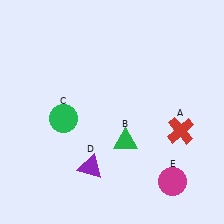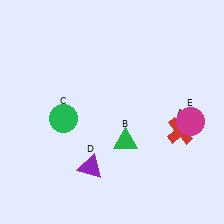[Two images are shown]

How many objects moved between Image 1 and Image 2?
1 object moved between the two images.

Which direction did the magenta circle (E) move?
The magenta circle (E) moved up.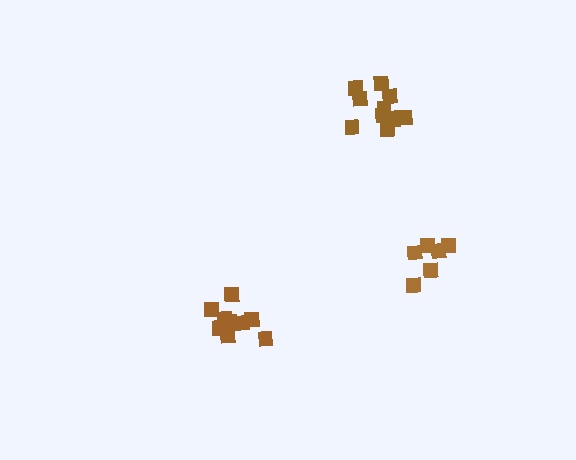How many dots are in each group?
Group 1: 11 dots, Group 2: 10 dots, Group 3: 6 dots (27 total).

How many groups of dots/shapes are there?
There are 3 groups.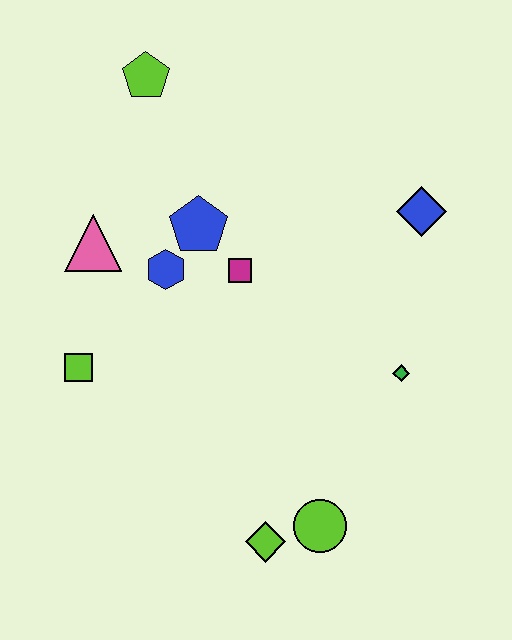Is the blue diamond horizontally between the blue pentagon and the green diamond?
No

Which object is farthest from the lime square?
The blue diamond is farthest from the lime square.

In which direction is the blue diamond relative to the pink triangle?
The blue diamond is to the right of the pink triangle.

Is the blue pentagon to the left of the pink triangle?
No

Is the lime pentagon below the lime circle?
No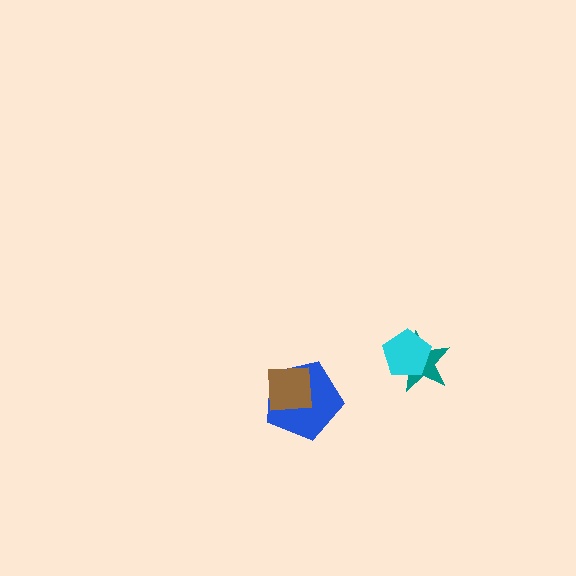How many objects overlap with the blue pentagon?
1 object overlaps with the blue pentagon.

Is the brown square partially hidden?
No, no other shape covers it.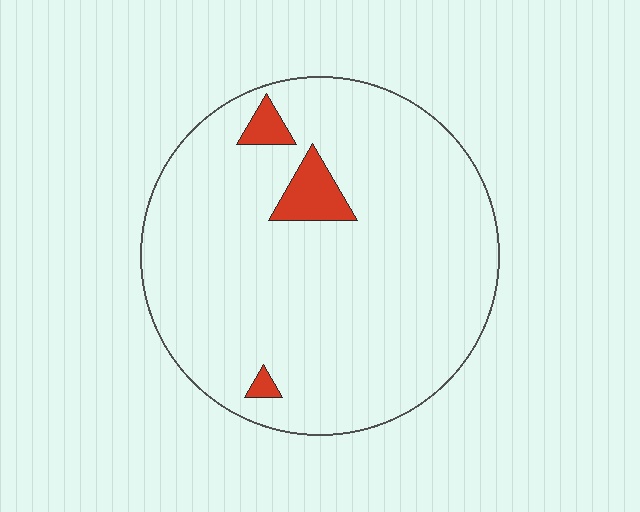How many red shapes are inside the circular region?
3.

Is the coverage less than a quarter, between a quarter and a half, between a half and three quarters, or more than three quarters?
Less than a quarter.